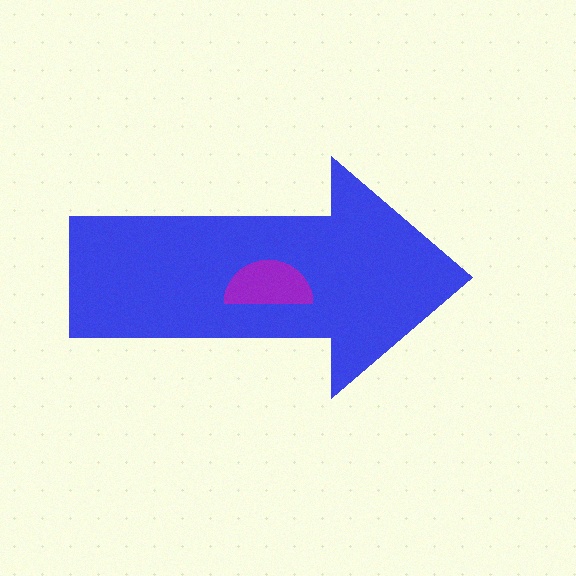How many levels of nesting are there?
2.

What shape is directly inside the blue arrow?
The purple semicircle.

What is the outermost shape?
The blue arrow.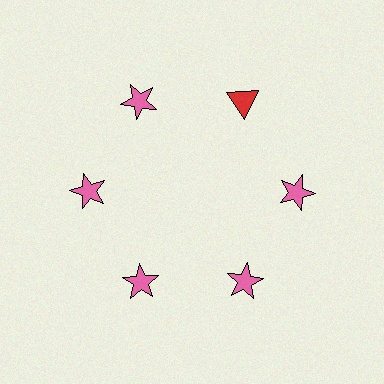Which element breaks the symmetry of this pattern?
The red triangle at roughly the 1 o'clock position breaks the symmetry. All other shapes are pink stars.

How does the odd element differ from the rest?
It differs in both color (red instead of pink) and shape (triangle instead of star).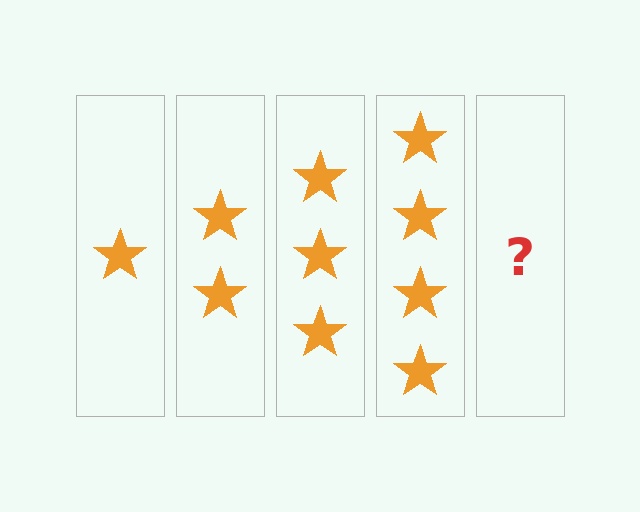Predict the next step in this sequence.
The next step is 5 stars.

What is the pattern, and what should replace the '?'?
The pattern is that each step adds one more star. The '?' should be 5 stars.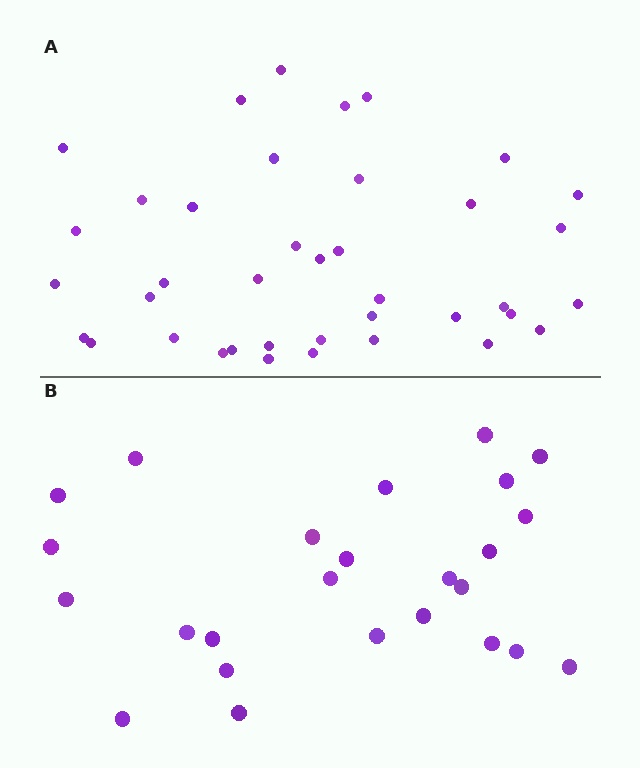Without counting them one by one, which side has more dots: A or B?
Region A (the top region) has more dots.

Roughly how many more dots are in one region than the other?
Region A has approximately 15 more dots than region B.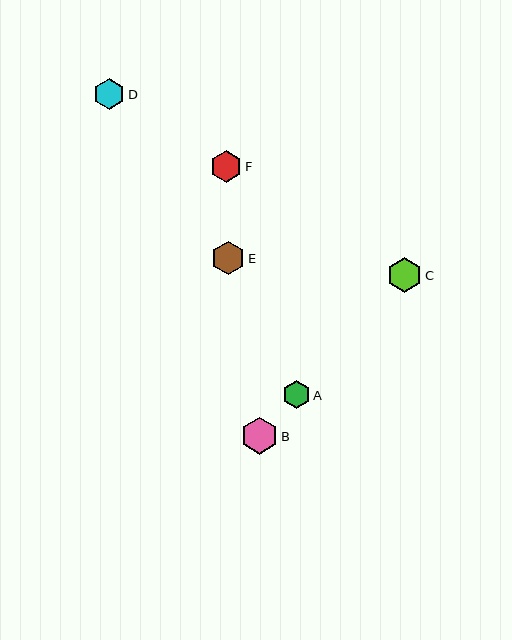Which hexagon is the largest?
Hexagon B is the largest with a size of approximately 37 pixels.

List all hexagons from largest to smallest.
From largest to smallest: B, C, E, F, D, A.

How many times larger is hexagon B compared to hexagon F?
Hexagon B is approximately 1.2 times the size of hexagon F.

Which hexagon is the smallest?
Hexagon A is the smallest with a size of approximately 28 pixels.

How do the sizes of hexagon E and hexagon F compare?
Hexagon E and hexagon F are approximately the same size.